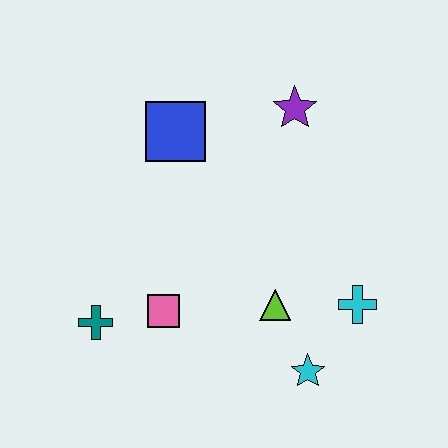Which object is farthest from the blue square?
The cyan star is farthest from the blue square.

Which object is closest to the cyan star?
The lime triangle is closest to the cyan star.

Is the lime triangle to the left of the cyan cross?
Yes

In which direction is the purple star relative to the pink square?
The purple star is above the pink square.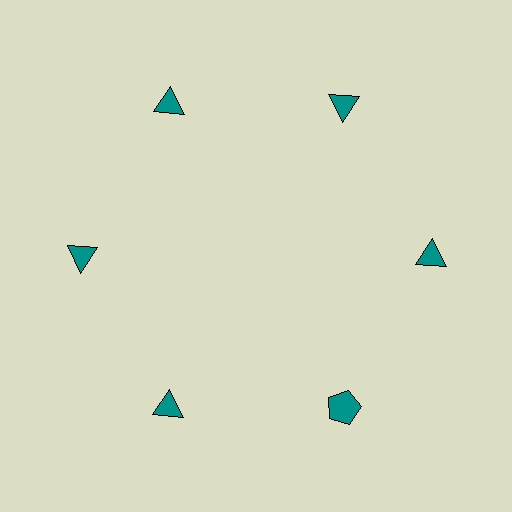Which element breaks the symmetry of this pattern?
The teal pentagon at roughly the 5 o'clock position breaks the symmetry. All other shapes are teal triangles.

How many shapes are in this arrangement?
There are 6 shapes arranged in a ring pattern.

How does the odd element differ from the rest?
It has a different shape: pentagon instead of triangle.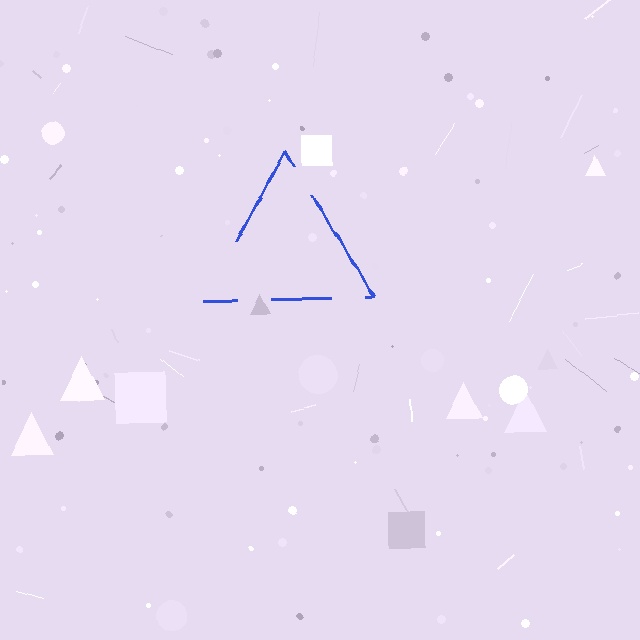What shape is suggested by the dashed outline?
The dashed outline suggests a triangle.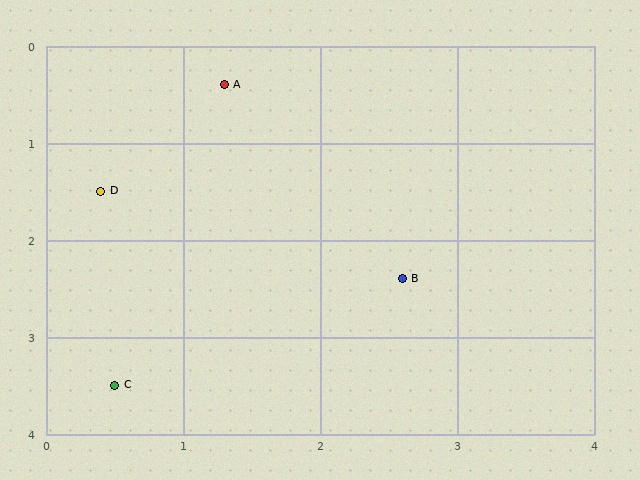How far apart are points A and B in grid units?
Points A and B are about 2.4 grid units apart.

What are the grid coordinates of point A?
Point A is at approximately (1.3, 0.4).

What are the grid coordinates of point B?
Point B is at approximately (2.6, 2.4).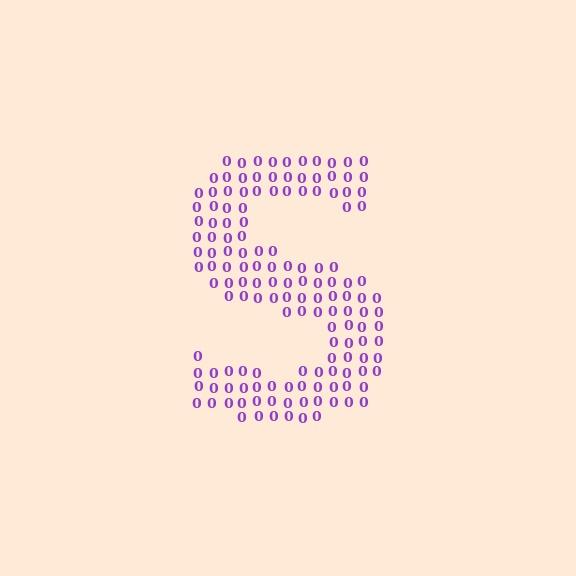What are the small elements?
The small elements are digit 0's.